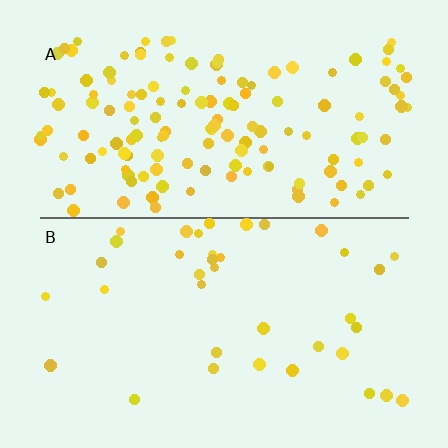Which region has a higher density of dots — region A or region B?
A (the top).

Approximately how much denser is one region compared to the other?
Approximately 3.7× — region A over region B.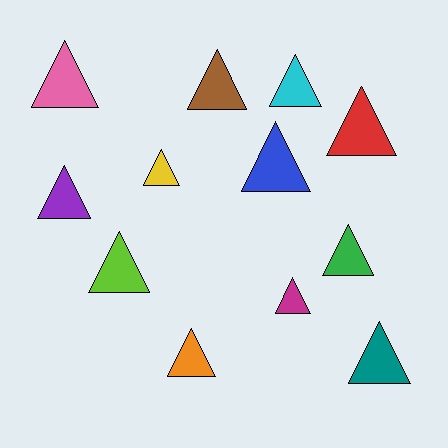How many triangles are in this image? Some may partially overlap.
There are 12 triangles.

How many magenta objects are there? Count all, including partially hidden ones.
There is 1 magenta object.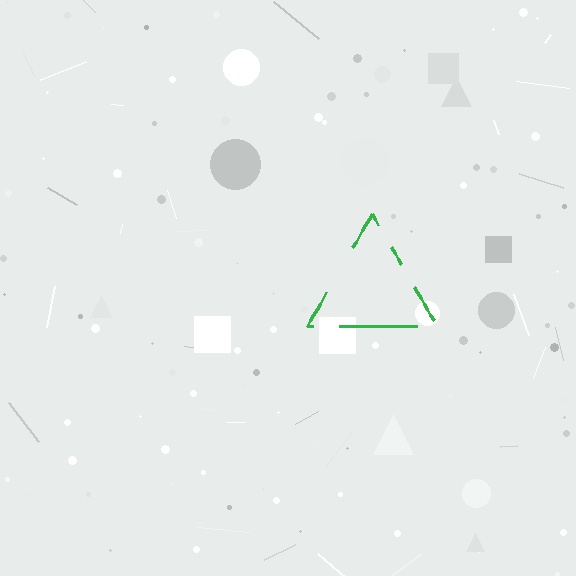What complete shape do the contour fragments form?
The contour fragments form a triangle.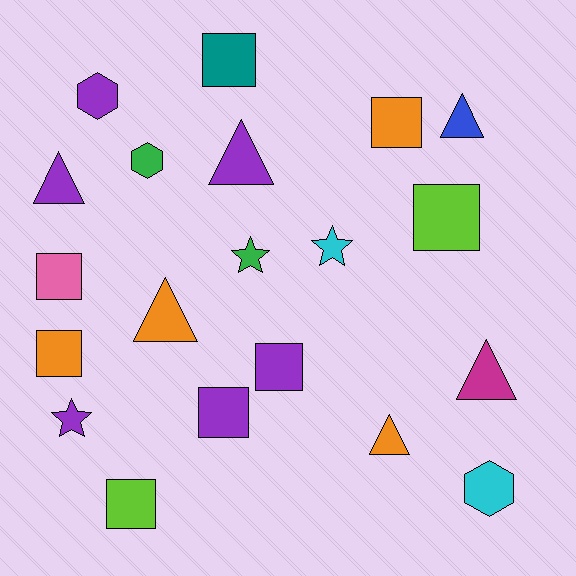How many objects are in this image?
There are 20 objects.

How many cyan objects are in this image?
There are 2 cyan objects.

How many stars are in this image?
There are 3 stars.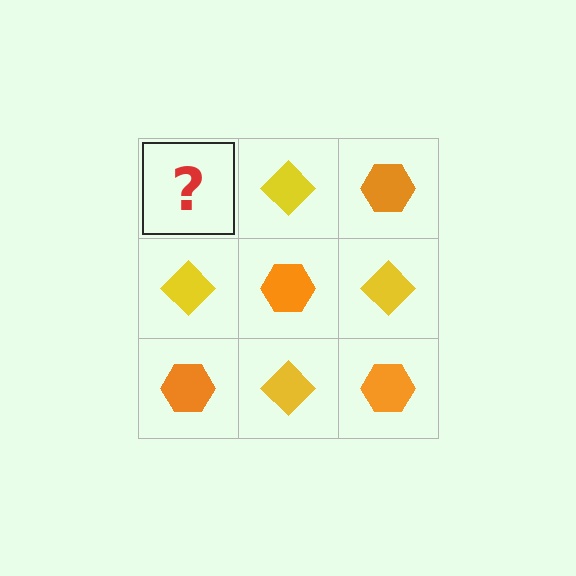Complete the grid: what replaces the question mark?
The question mark should be replaced with an orange hexagon.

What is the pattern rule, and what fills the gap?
The rule is that it alternates orange hexagon and yellow diamond in a checkerboard pattern. The gap should be filled with an orange hexagon.